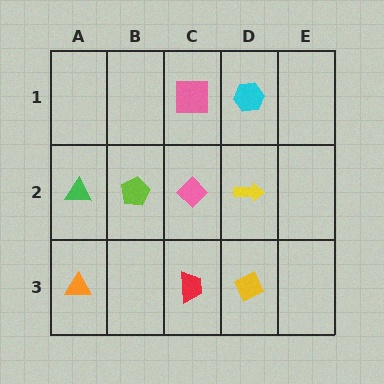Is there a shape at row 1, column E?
No, that cell is empty.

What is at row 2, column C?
A pink diamond.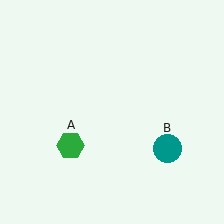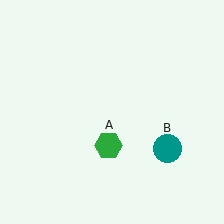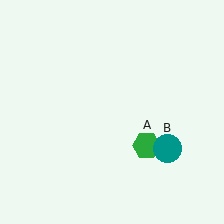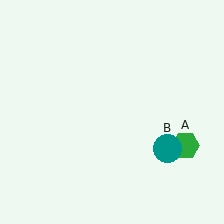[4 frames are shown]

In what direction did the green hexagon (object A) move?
The green hexagon (object A) moved right.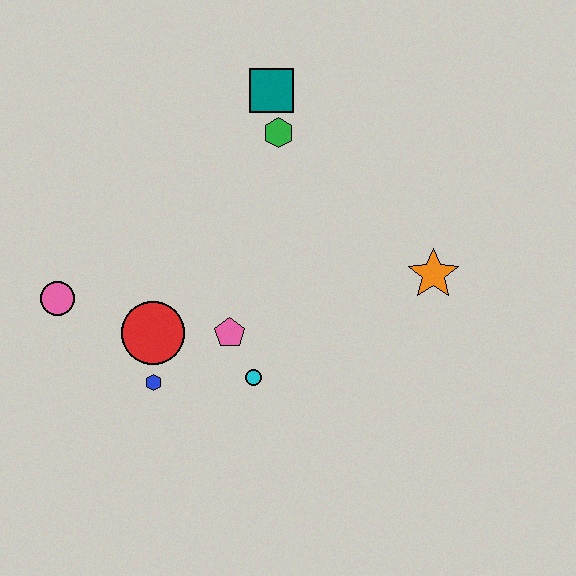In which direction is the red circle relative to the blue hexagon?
The red circle is above the blue hexagon.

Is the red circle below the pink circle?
Yes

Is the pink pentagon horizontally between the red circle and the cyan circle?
Yes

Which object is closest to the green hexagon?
The teal square is closest to the green hexagon.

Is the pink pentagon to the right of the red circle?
Yes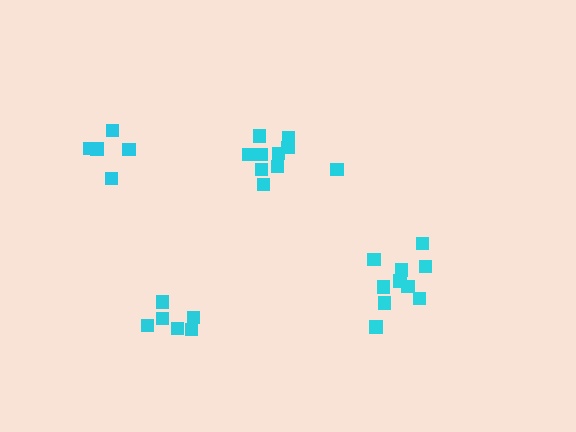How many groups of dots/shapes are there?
There are 4 groups.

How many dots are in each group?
Group 1: 10 dots, Group 2: 10 dots, Group 3: 6 dots, Group 4: 5 dots (31 total).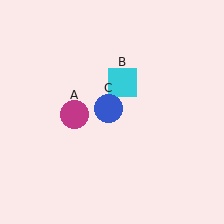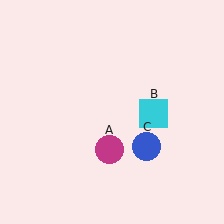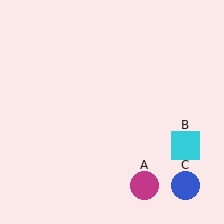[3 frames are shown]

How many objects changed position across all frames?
3 objects changed position: magenta circle (object A), cyan square (object B), blue circle (object C).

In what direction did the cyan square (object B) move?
The cyan square (object B) moved down and to the right.